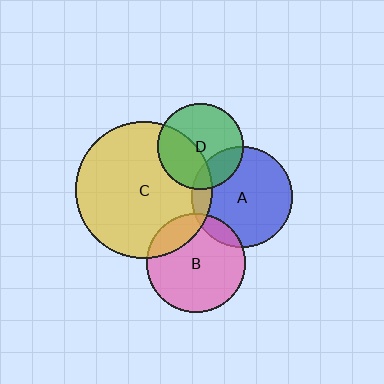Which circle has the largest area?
Circle C (yellow).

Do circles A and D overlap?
Yes.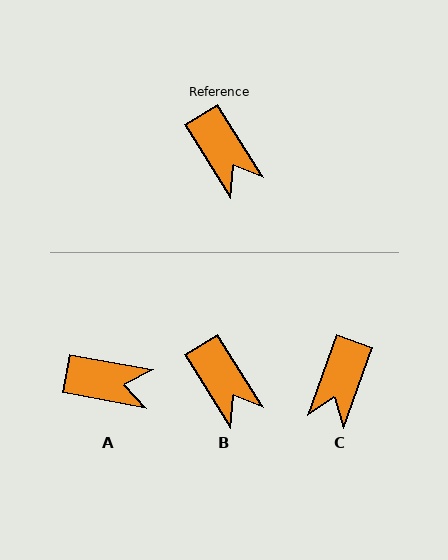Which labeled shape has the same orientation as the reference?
B.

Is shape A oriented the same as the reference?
No, it is off by about 48 degrees.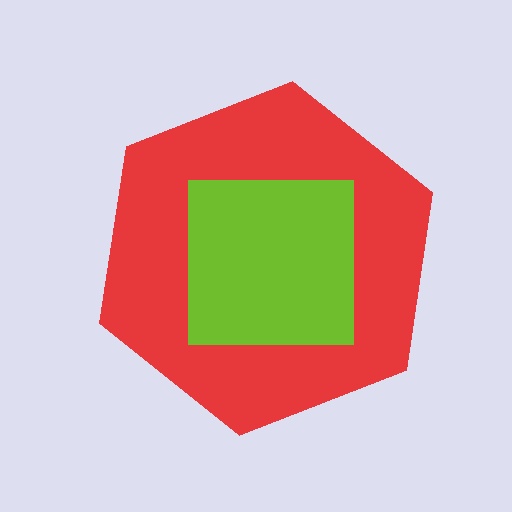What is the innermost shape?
The lime square.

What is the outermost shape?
The red hexagon.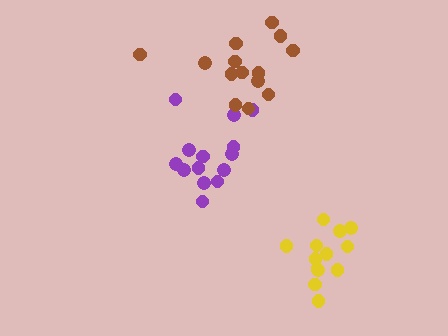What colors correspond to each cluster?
The clusters are colored: purple, yellow, brown.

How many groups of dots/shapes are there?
There are 3 groups.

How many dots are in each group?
Group 1: 14 dots, Group 2: 13 dots, Group 3: 14 dots (41 total).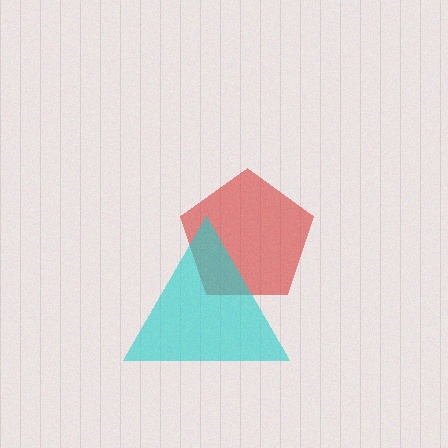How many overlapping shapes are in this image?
There are 2 overlapping shapes in the image.